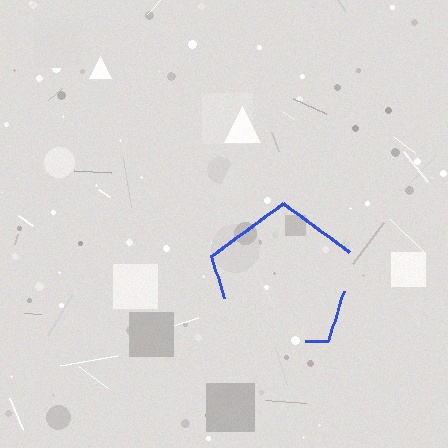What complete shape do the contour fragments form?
The contour fragments form a pentagon.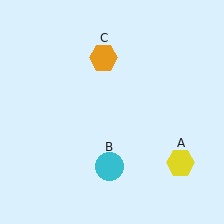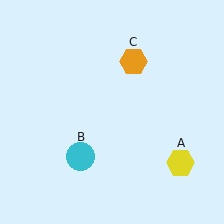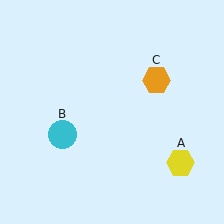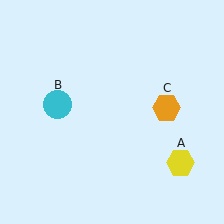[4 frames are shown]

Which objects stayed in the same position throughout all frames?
Yellow hexagon (object A) remained stationary.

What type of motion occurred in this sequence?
The cyan circle (object B), orange hexagon (object C) rotated clockwise around the center of the scene.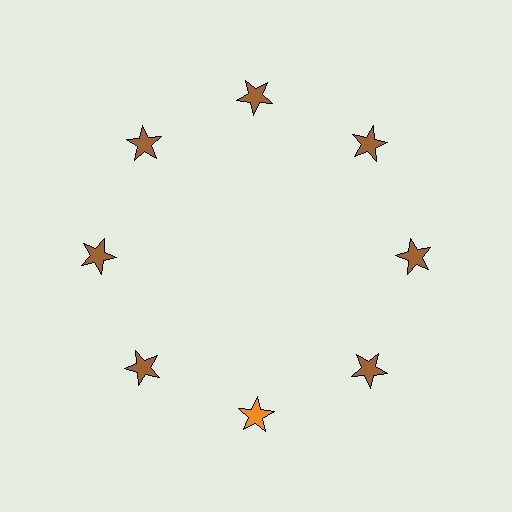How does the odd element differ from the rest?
It has a different color: orange instead of brown.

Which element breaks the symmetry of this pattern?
The orange star at roughly the 6 o'clock position breaks the symmetry. All other shapes are brown stars.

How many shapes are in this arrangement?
There are 8 shapes arranged in a ring pattern.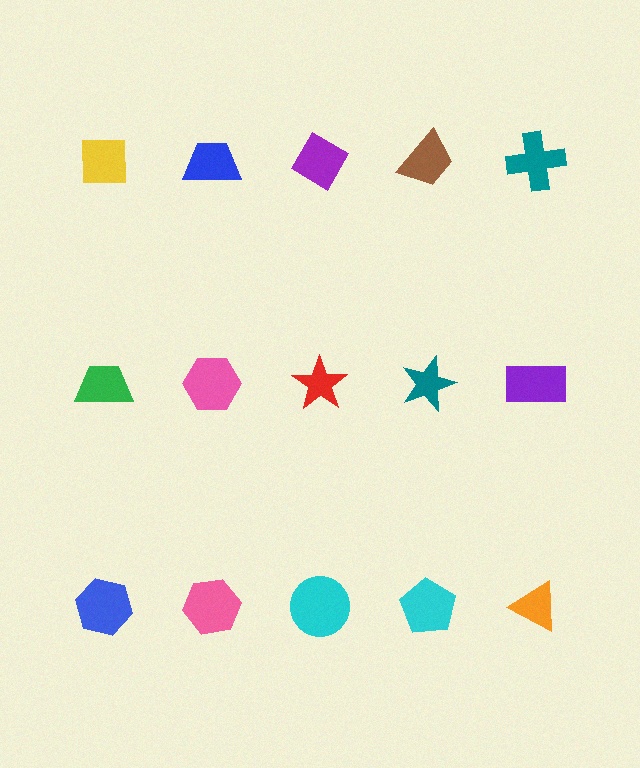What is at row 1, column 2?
A blue trapezoid.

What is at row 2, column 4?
A teal star.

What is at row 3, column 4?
A cyan pentagon.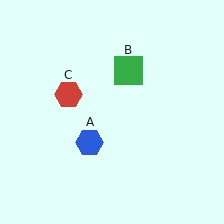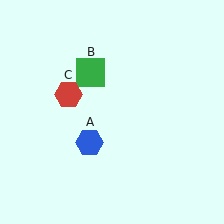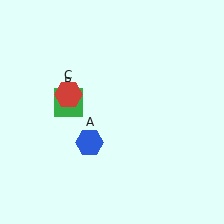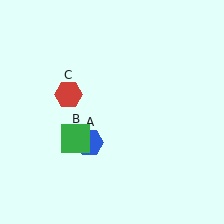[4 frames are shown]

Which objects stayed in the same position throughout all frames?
Blue hexagon (object A) and red hexagon (object C) remained stationary.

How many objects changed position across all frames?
1 object changed position: green square (object B).